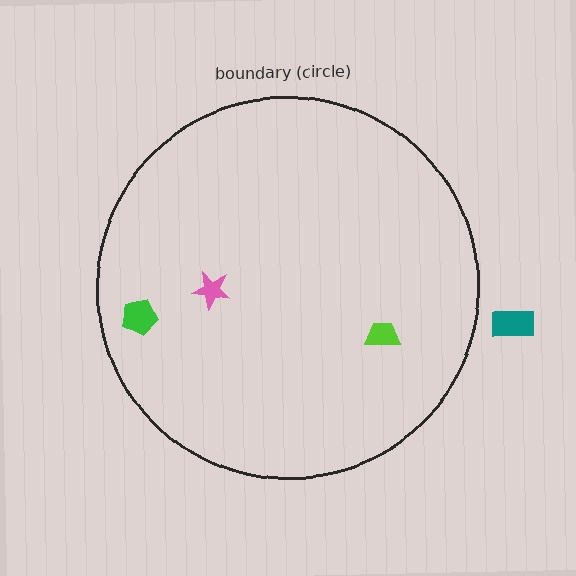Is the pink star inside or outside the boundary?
Inside.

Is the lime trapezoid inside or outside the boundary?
Inside.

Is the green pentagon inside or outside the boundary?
Inside.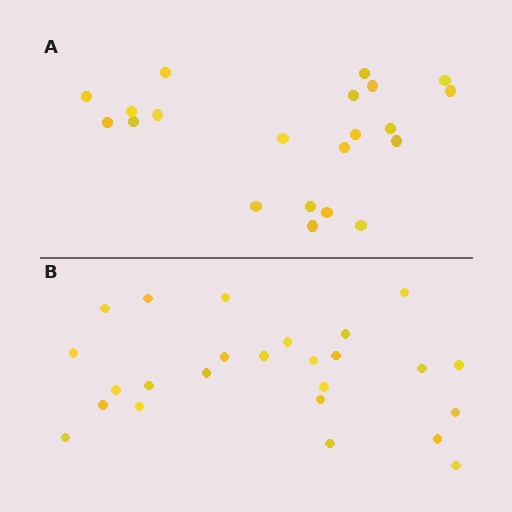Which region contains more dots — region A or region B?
Region B (the bottom region) has more dots.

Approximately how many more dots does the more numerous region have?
Region B has about 4 more dots than region A.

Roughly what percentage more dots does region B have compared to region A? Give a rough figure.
About 20% more.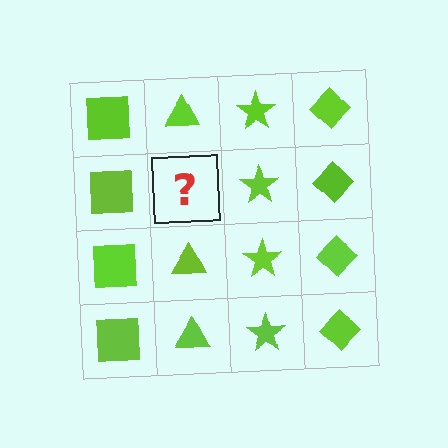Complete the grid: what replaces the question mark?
The question mark should be replaced with a lime triangle.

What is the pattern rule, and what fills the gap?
The rule is that each column has a consistent shape. The gap should be filled with a lime triangle.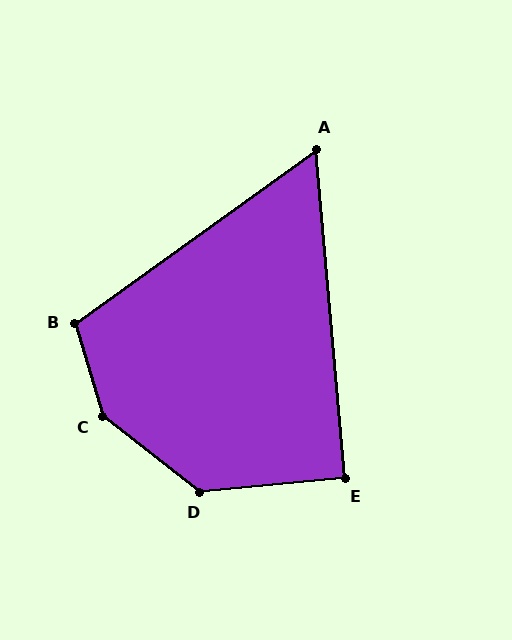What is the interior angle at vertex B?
Approximately 109 degrees (obtuse).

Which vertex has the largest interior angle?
C, at approximately 145 degrees.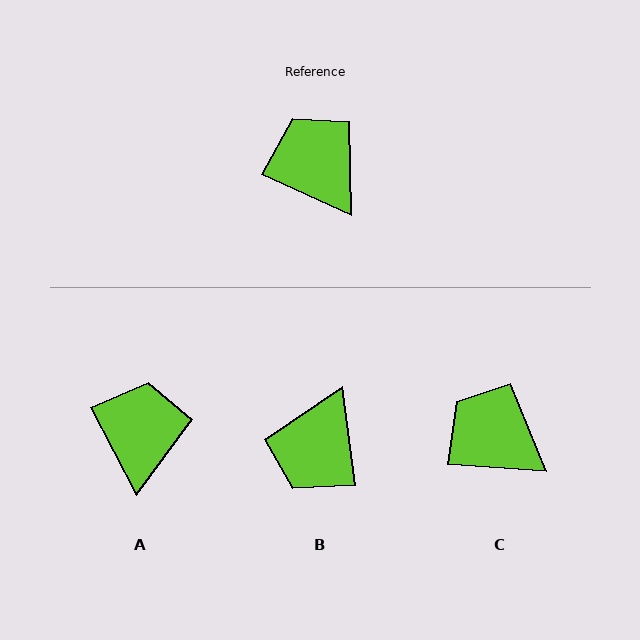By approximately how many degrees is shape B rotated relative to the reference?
Approximately 122 degrees counter-clockwise.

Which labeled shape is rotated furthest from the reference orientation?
B, about 122 degrees away.